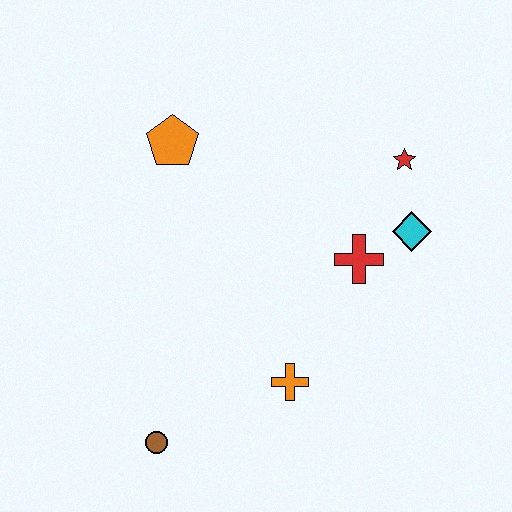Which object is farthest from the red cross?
The brown circle is farthest from the red cross.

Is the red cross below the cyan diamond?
Yes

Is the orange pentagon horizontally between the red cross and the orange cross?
No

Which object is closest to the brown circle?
The orange cross is closest to the brown circle.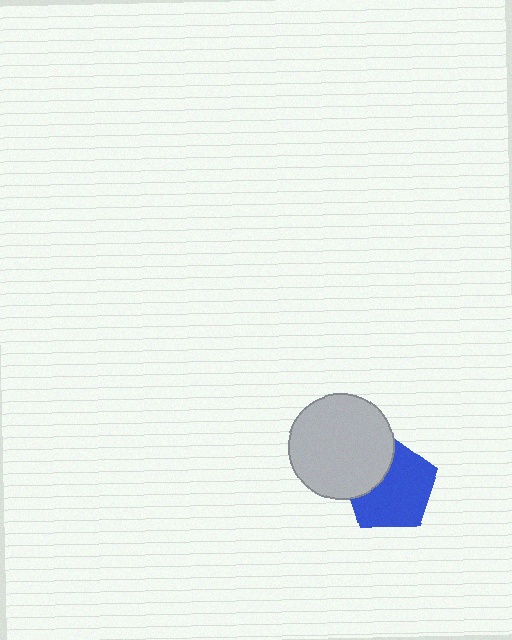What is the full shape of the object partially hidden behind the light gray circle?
The partially hidden object is a blue pentagon.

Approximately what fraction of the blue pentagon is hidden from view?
Roughly 31% of the blue pentagon is hidden behind the light gray circle.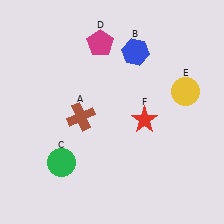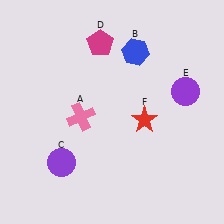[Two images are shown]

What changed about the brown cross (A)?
In Image 1, A is brown. In Image 2, it changed to pink.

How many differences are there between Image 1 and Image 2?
There are 3 differences between the two images.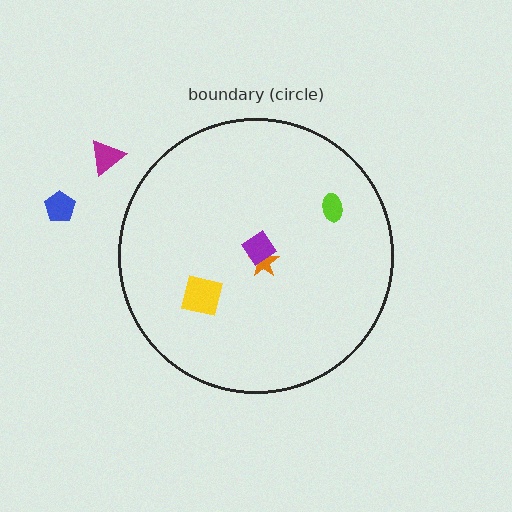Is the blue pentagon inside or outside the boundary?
Outside.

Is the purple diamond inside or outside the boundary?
Inside.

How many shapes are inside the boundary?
4 inside, 2 outside.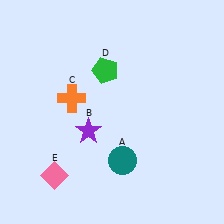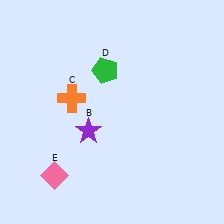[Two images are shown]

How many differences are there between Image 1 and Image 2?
There is 1 difference between the two images.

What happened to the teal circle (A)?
The teal circle (A) was removed in Image 2. It was in the bottom-right area of Image 1.